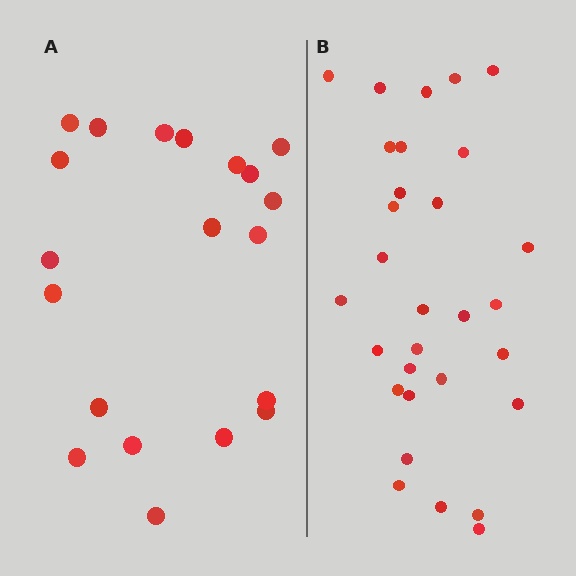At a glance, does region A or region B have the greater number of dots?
Region B (the right region) has more dots.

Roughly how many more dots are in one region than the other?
Region B has roughly 10 or so more dots than region A.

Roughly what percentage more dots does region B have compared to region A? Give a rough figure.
About 50% more.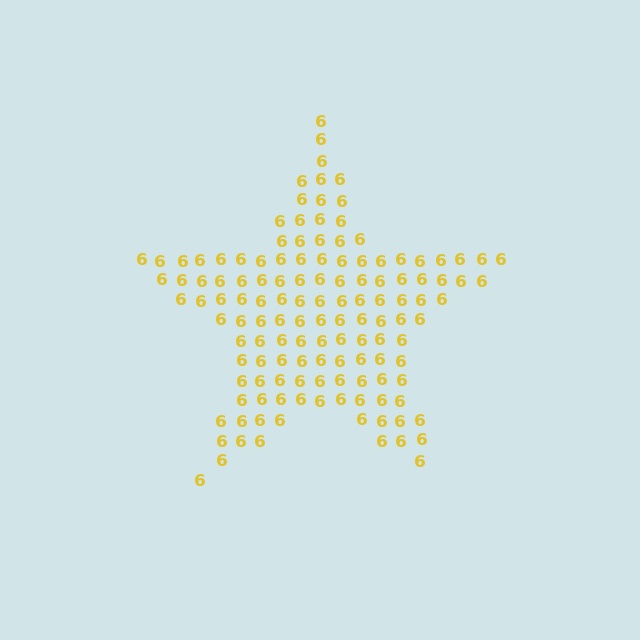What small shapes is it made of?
It is made of small digit 6's.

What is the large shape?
The large shape is a star.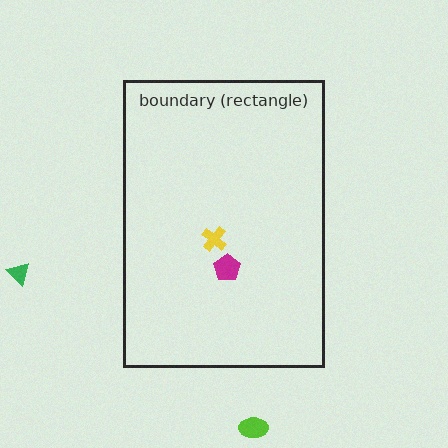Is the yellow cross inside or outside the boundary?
Inside.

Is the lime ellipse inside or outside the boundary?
Outside.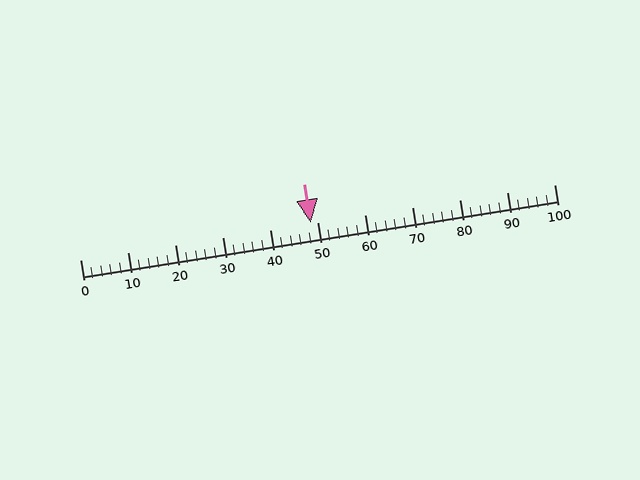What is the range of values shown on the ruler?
The ruler shows values from 0 to 100.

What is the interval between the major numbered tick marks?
The major tick marks are spaced 10 units apart.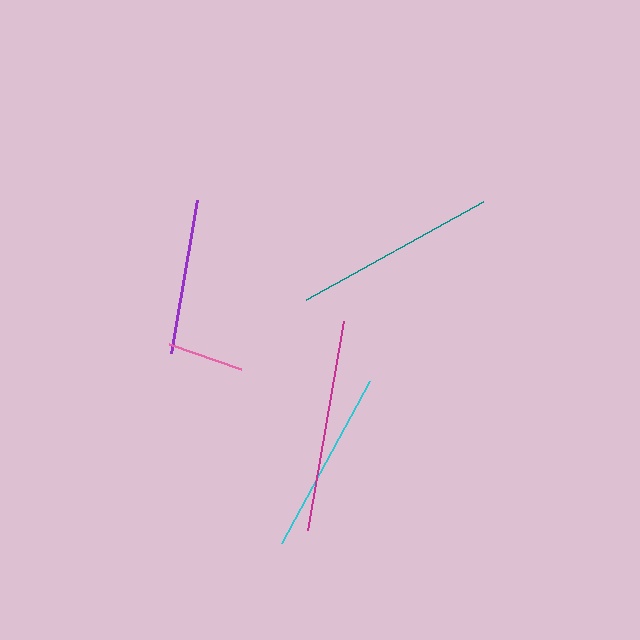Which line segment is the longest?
The magenta line is the longest at approximately 212 pixels.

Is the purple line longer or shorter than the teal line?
The teal line is longer than the purple line.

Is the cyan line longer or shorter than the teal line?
The teal line is longer than the cyan line.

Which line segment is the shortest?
The pink line is the shortest at approximately 76 pixels.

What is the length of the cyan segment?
The cyan segment is approximately 185 pixels long.